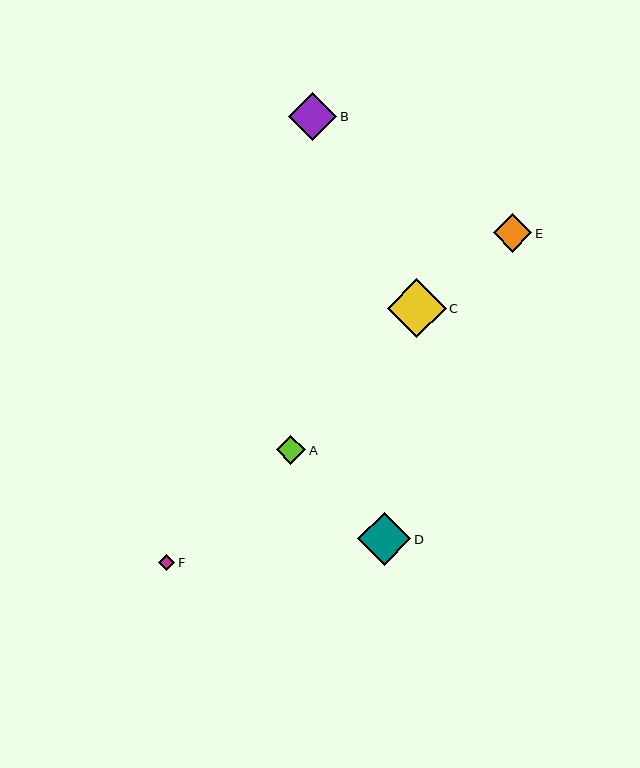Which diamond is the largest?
Diamond C is the largest with a size of approximately 59 pixels.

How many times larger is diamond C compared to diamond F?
Diamond C is approximately 3.8 times the size of diamond F.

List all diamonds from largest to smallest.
From largest to smallest: C, D, B, E, A, F.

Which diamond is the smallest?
Diamond F is the smallest with a size of approximately 16 pixels.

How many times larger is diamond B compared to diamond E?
Diamond B is approximately 1.2 times the size of diamond E.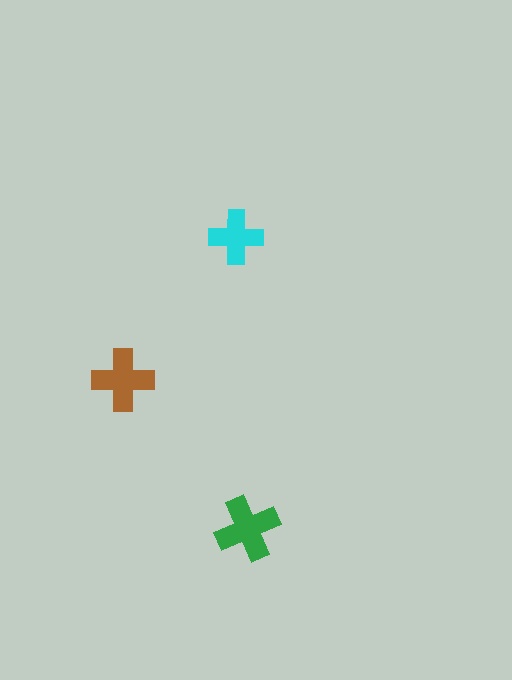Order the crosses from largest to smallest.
the green one, the brown one, the cyan one.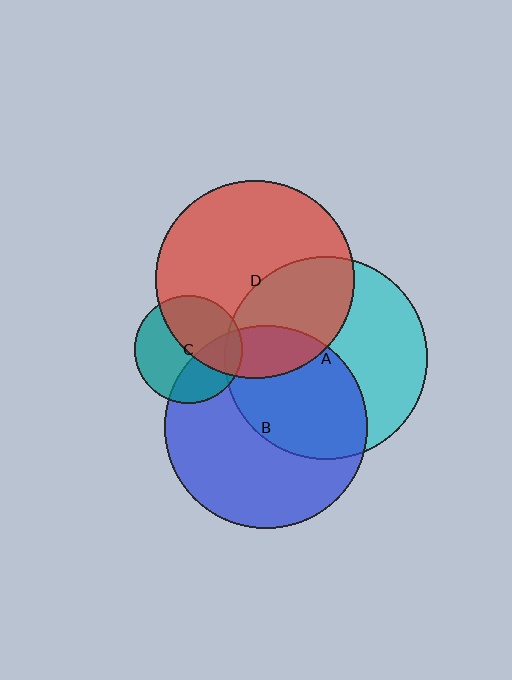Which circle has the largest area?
Circle A (cyan).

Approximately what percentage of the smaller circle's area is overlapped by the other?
Approximately 35%.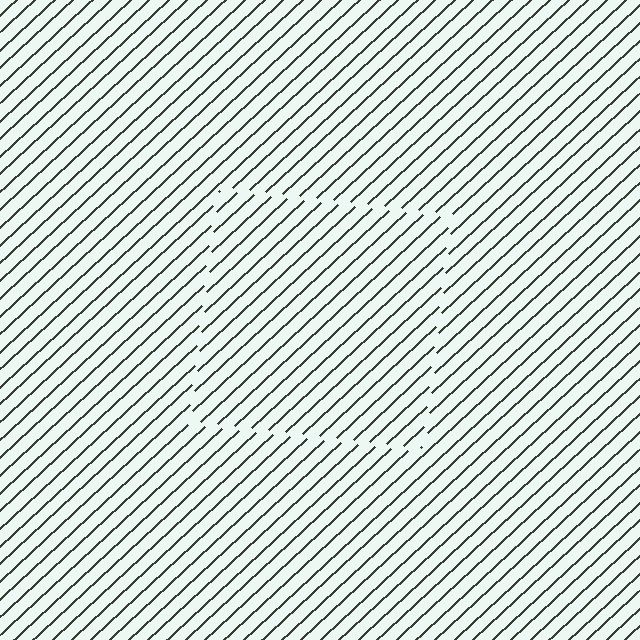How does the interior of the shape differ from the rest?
The interior of the shape contains the same grating, shifted by half a period — the contour is defined by the phase discontinuity where line-ends from the inner and outer gratings abut.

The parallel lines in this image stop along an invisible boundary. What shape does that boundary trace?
An illusory square. The interior of the shape contains the same grating, shifted by half a period — the contour is defined by the phase discontinuity where line-ends from the inner and outer gratings abut.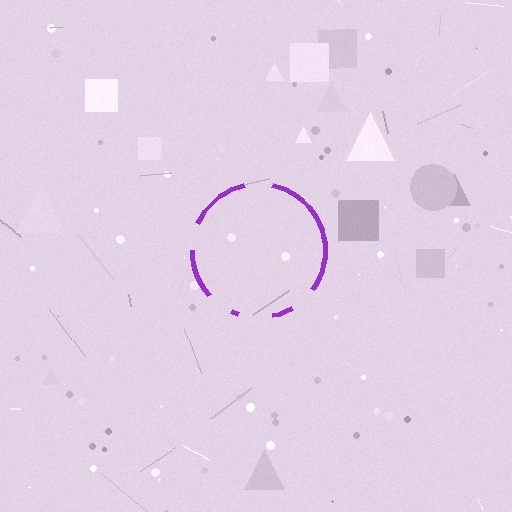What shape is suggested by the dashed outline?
The dashed outline suggests a circle.